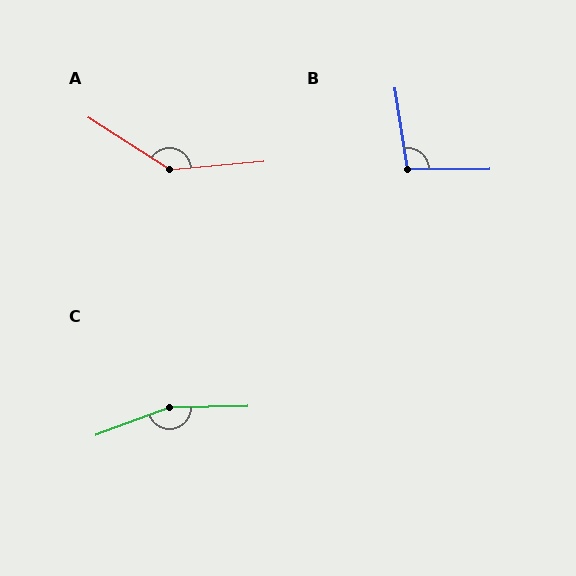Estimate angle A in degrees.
Approximately 142 degrees.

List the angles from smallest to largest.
B (98°), A (142°), C (161°).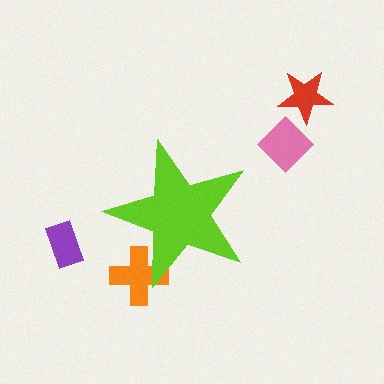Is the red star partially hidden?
No, the red star is fully visible.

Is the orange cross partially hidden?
Yes, the orange cross is partially hidden behind the lime star.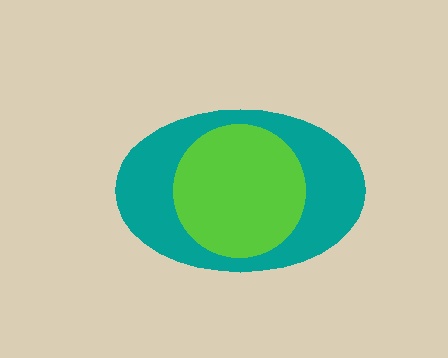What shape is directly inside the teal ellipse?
The lime circle.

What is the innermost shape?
The lime circle.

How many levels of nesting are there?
2.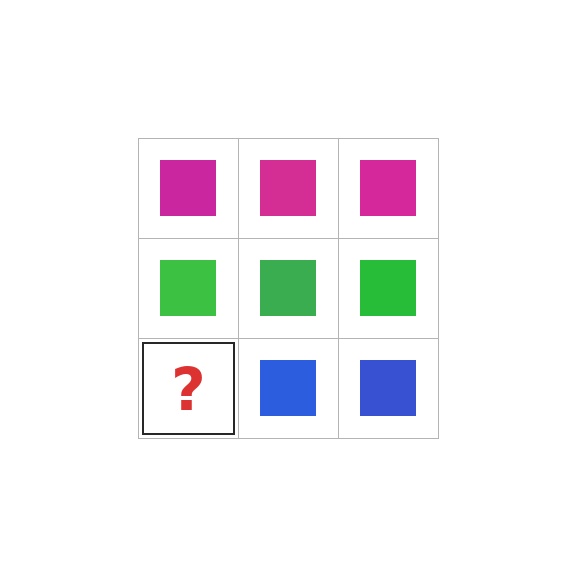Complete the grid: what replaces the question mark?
The question mark should be replaced with a blue square.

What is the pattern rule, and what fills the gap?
The rule is that each row has a consistent color. The gap should be filled with a blue square.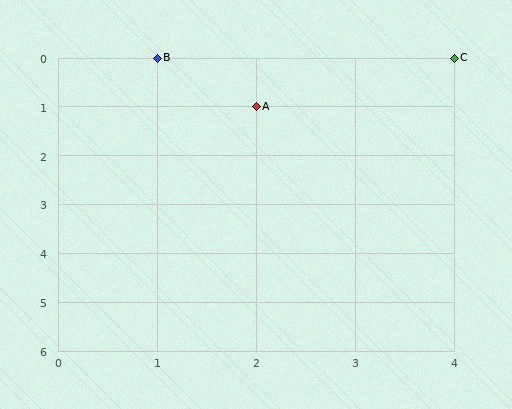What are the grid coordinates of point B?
Point B is at grid coordinates (1, 0).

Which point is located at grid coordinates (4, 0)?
Point C is at (4, 0).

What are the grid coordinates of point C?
Point C is at grid coordinates (4, 0).